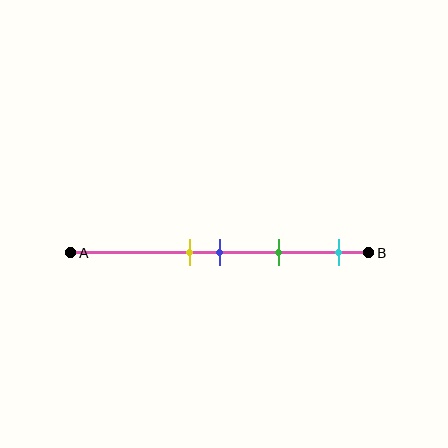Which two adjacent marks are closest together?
The yellow and blue marks are the closest adjacent pair.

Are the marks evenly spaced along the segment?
No, the marks are not evenly spaced.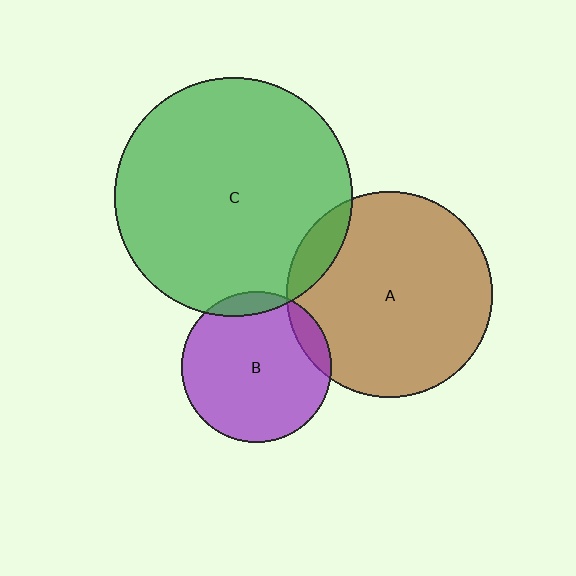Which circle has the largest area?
Circle C (green).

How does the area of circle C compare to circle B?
Approximately 2.5 times.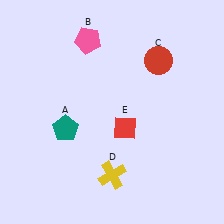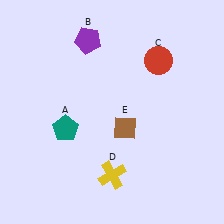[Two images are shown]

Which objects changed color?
B changed from pink to purple. E changed from red to brown.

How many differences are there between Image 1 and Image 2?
There are 2 differences between the two images.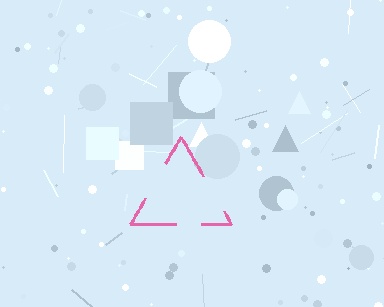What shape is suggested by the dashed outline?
The dashed outline suggests a triangle.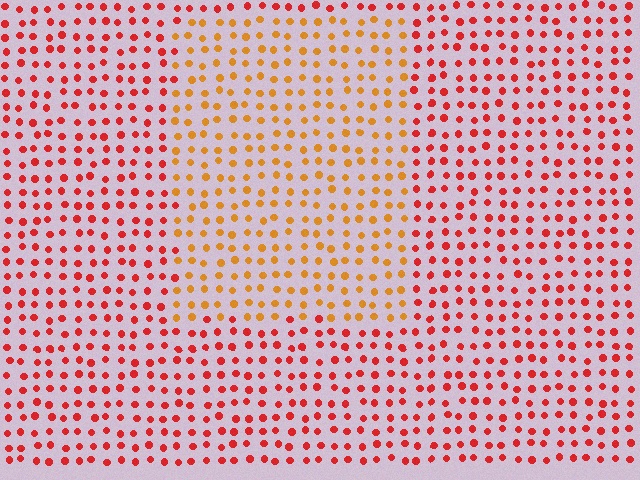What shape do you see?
I see a rectangle.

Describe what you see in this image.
The image is filled with small red elements in a uniform arrangement. A rectangle-shaped region is visible where the elements are tinted to a slightly different hue, forming a subtle color boundary.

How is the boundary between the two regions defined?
The boundary is defined purely by a slight shift in hue (about 36 degrees). Spacing, size, and orientation are identical on both sides.